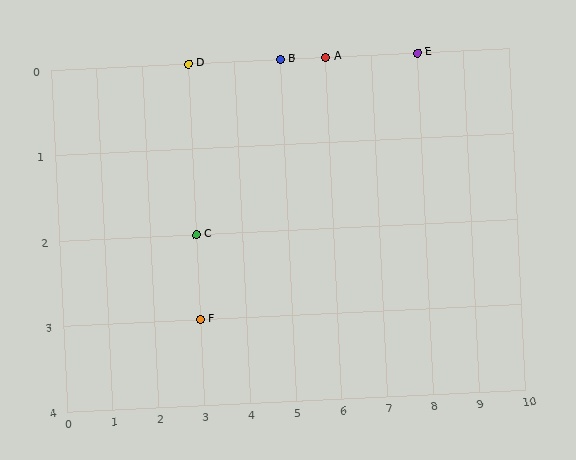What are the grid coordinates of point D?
Point D is at grid coordinates (3, 0).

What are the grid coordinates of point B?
Point B is at grid coordinates (5, 0).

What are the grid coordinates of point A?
Point A is at grid coordinates (6, 0).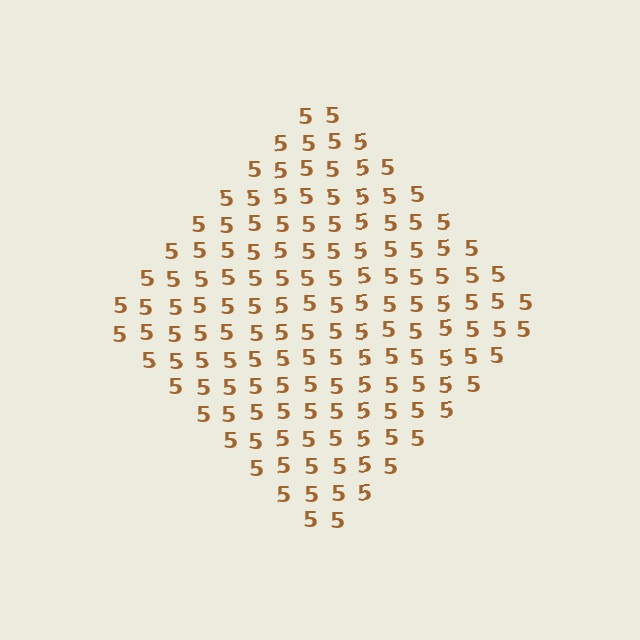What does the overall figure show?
The overall figure shows a diamond.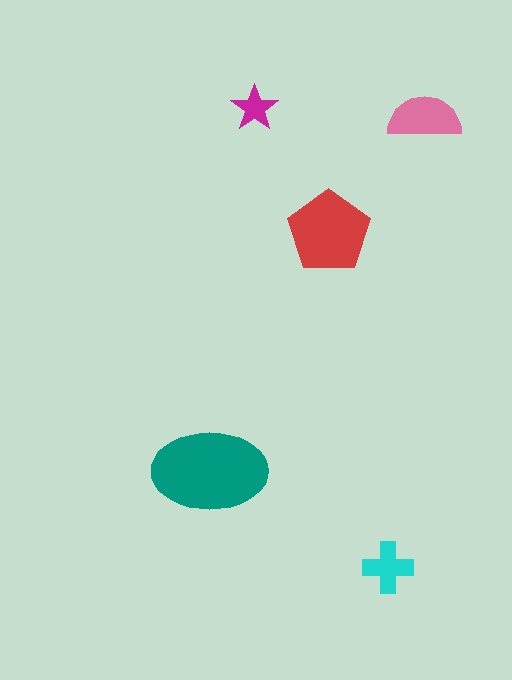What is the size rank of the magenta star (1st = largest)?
5th.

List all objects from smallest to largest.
The magenta star, the cyan cross, the pink semicircle, the red pentagon, the teal ellipse.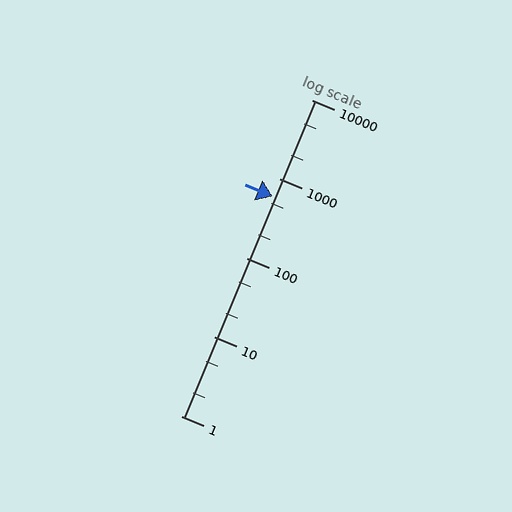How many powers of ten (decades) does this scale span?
The scale spans 4 decades, from 1 to 10000.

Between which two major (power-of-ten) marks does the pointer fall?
The pointer is between 100 and 1000.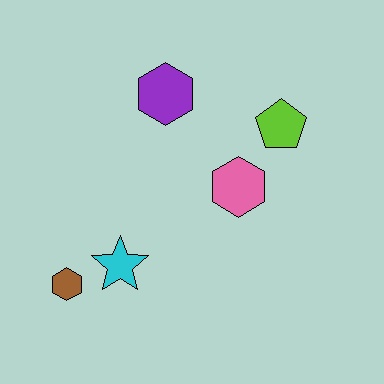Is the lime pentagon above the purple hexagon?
No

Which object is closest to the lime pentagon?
The pink hexagon is closest to the lime pentagon.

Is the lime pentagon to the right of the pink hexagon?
Yes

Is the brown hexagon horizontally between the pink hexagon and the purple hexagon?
No